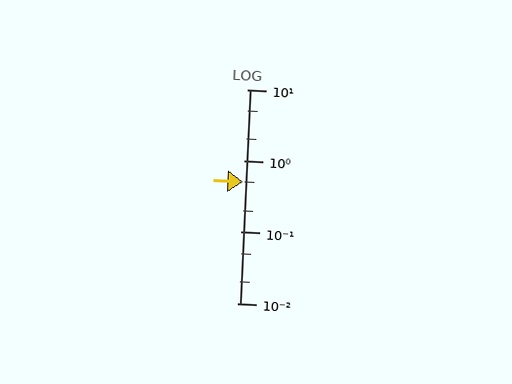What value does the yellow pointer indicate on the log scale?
The pointer indicates approximately 0.51.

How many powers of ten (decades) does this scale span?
The scale spans 3 decades, from 0.01 to 10.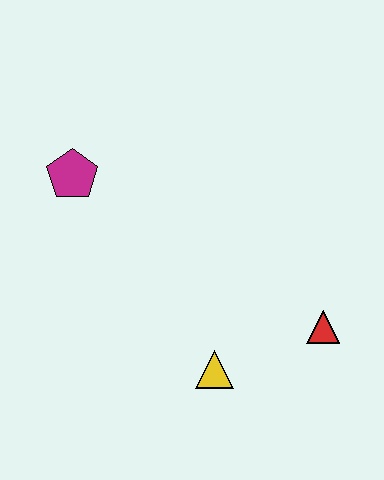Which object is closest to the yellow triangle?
The red triangle is closest to the yellow triangle.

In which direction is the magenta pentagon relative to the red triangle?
The magenta pentagon is to the left of the red triangle.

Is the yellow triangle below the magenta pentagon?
Yes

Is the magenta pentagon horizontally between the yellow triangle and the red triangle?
No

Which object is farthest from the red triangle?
The magenta pentagon is farthest from the red triangle.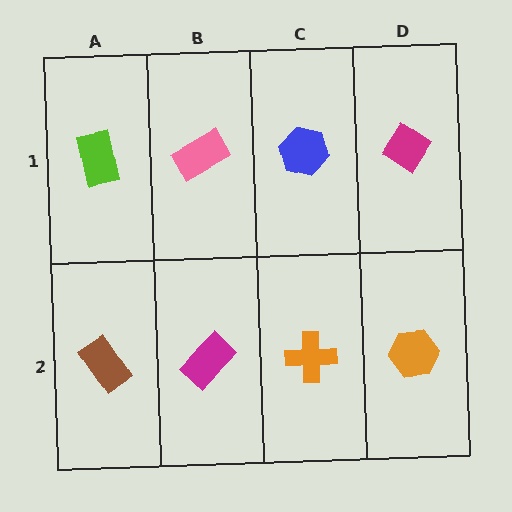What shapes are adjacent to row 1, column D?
An orange hexagon (row 2, column D), a blue hexagon (row 1, column C).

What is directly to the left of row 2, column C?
A magenta rectangle.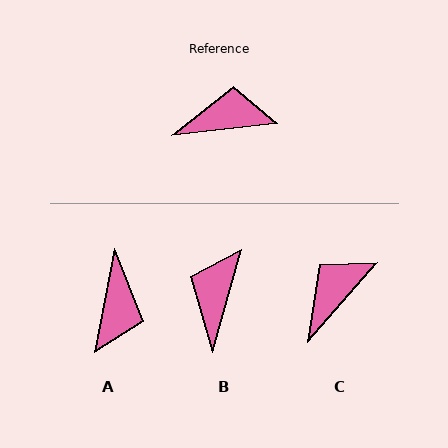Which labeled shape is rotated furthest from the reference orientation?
A, about 107 degrees away.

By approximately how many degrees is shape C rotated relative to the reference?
Approximately 43 degrees counter-clockwise.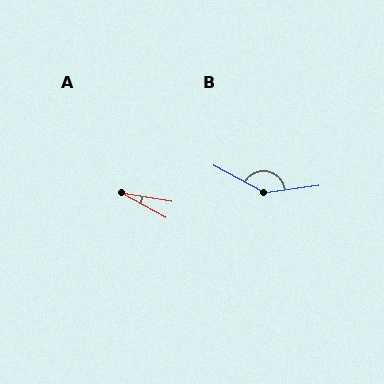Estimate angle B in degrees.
Approximately 144 degrees.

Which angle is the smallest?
A, at approximately 19 degrees.